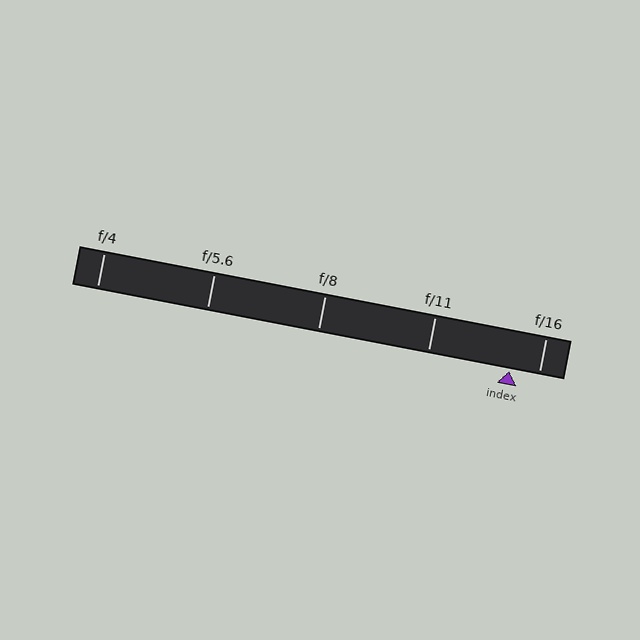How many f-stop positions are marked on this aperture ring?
There are 5 f-stop positions marked.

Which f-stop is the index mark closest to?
The index mark is closest to f/16.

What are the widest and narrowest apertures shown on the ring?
The widest aperture shown is f/4 and the narrowest is f/16.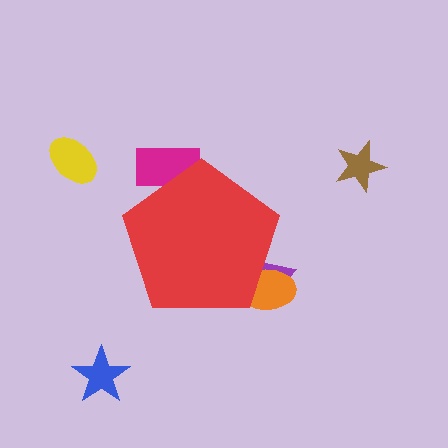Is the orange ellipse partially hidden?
Yes, the orange ellipse is partially hidden behind the red pentagon.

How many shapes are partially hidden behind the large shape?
3 shapes are partially hidden.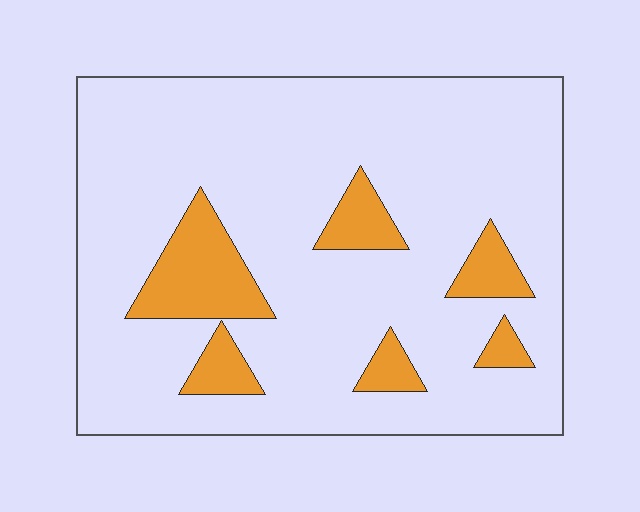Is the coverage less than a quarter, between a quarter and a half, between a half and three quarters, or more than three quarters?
Less than a quarter.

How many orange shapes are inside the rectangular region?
6.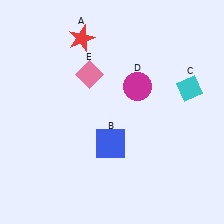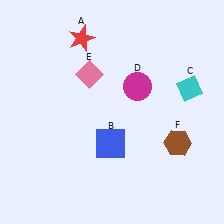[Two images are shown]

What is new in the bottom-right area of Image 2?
A brown hexagon (F) was added in the bottom-right area of Image 2.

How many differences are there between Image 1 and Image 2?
There is 1 difference between the two images.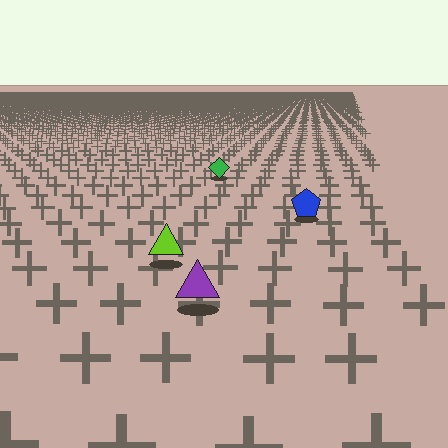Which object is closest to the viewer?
The purple triangle is closest. The texture marks near it are larger and more spread out.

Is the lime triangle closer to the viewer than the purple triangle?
No. The purple triangle is closer — you can tell from the texture gradient: the ground texture is coarser near it.